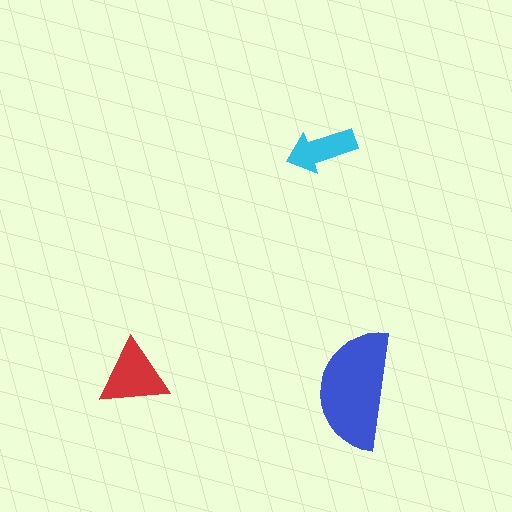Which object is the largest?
The blue semicircle.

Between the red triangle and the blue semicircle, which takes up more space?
The blue semicircle.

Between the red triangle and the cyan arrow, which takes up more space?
The red triangle.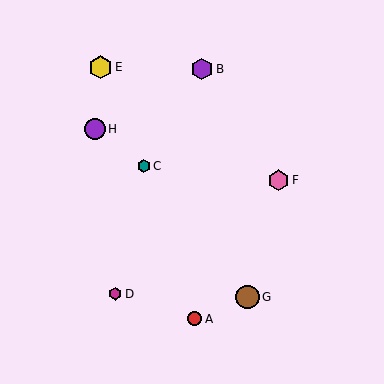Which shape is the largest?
The brown circle (labeled G) is the largest.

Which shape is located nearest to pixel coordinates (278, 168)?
The pink hexagon (labeled F) at (279, 180) is nearest to that location.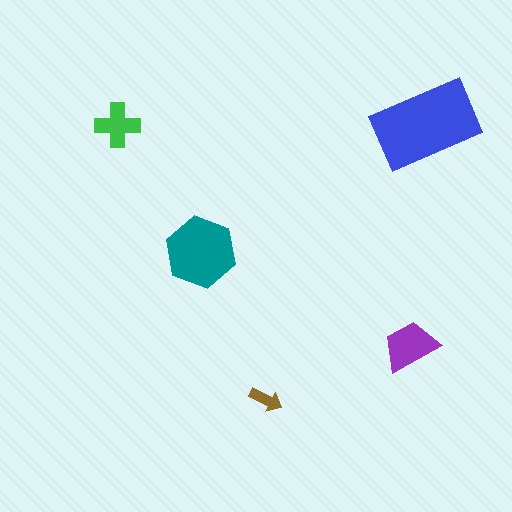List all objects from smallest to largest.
The brown arrow, the green cross, the purple trapezoid, the teal hexagon, the blue rectangle.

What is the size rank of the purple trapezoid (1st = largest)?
3rd.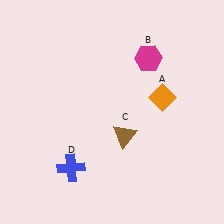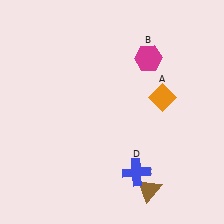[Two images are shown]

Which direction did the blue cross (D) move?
The blue cross (D) moved right.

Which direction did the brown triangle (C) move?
The brown triangle (C) moved down.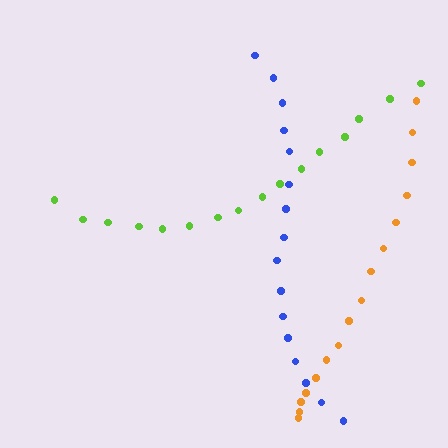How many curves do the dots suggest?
There are 3 distinct paths.